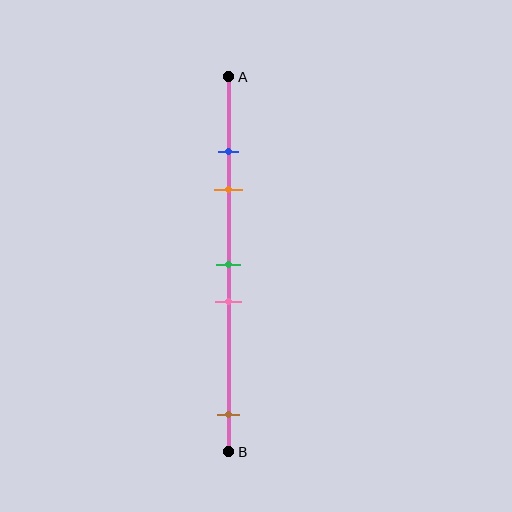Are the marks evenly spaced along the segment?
No, the marks are not evenly spaced.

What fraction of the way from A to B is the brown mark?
The brown mark is approximately 90% (0.9) of the way from A to B.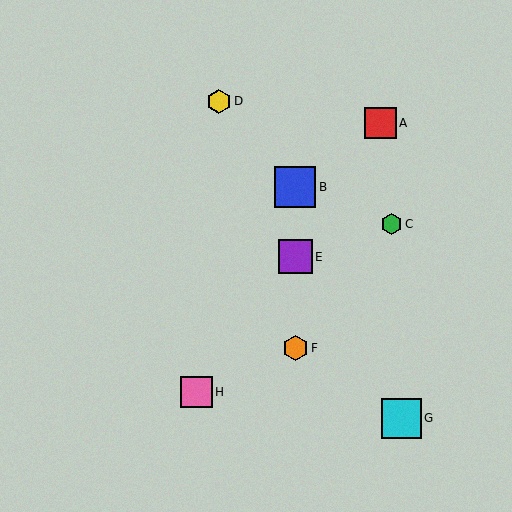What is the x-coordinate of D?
Object D is at x≈219.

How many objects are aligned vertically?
3 objects (B, E, F) are aligned vertically.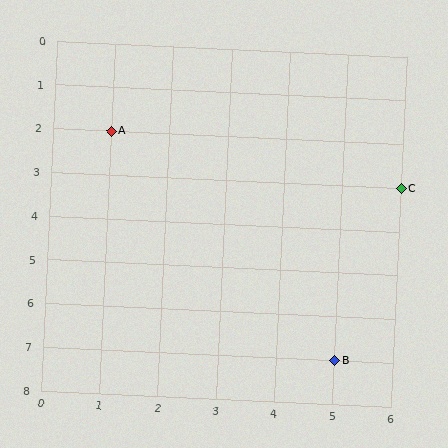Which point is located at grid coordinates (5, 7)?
Point B is at (5, 7).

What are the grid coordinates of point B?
Point B is at grid coordinates (5, 7).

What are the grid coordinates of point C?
Point C is at grid coordinates (6, 3).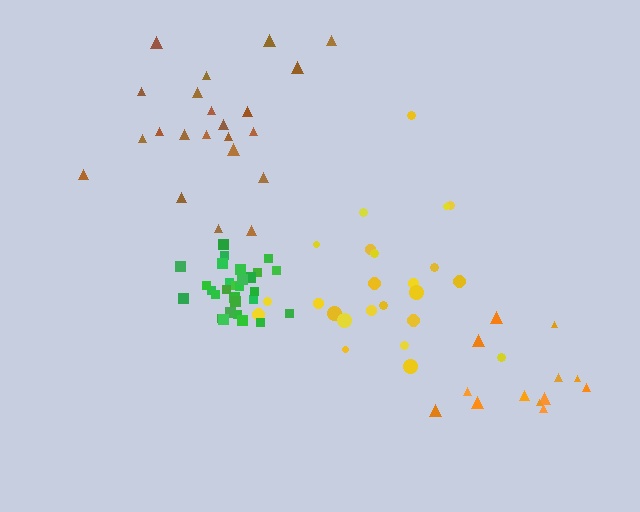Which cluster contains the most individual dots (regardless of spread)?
Green (29).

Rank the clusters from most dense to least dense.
green, brown, yellow, orange.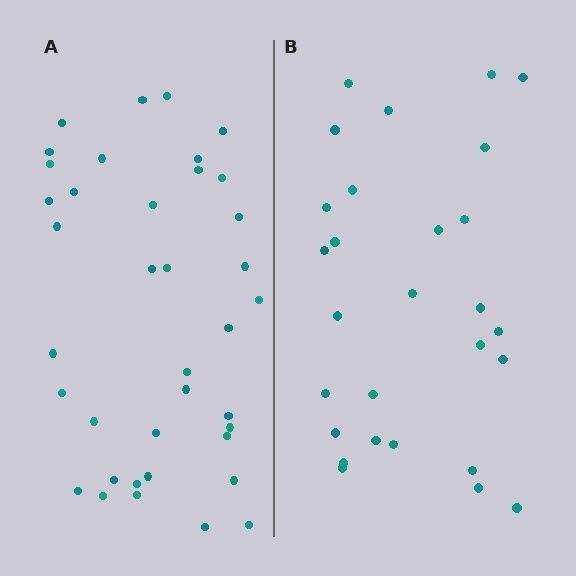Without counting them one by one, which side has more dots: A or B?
Region A (the left region) has more dots.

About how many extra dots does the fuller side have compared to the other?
Region A has roughly 10 or so more dots than region B.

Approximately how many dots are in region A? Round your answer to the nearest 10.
About 40 dots. (The exact count is 38, which rounds to 40.)